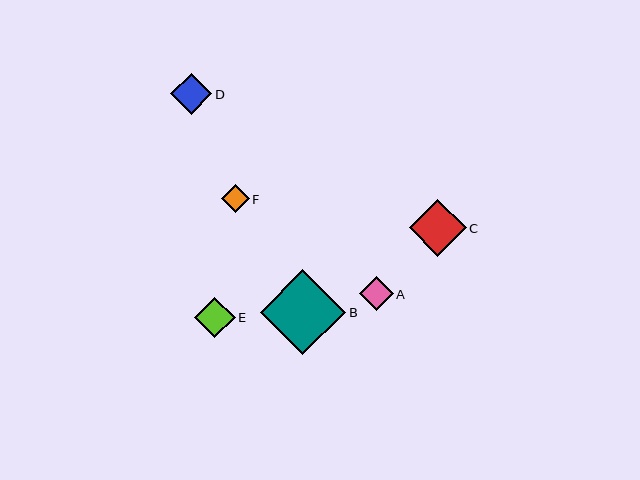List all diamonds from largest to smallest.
From largest to smallest: B, C, D, E, A, F.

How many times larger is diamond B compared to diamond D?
Diamond B is approximately 2.1 times the size of diamond D.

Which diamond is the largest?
Diamond B is the largest with a size of approximately 86 pixels.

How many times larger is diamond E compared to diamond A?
Diamond E is approximately 1.2 times the size of diamond A.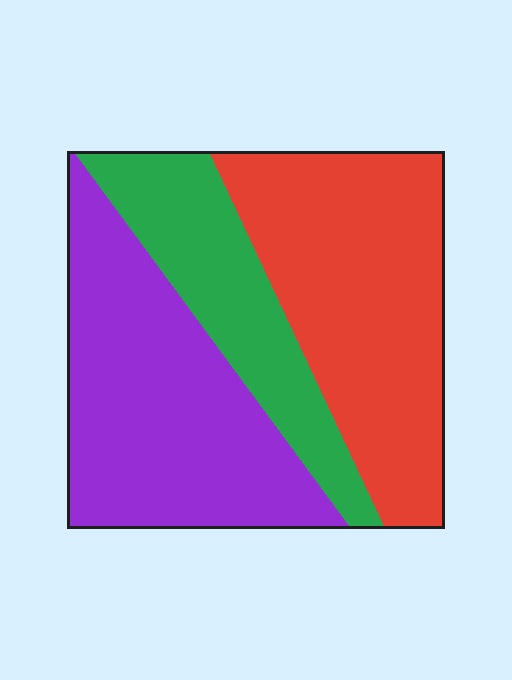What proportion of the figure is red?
Red takes up about two fifths (2/5) of the figure.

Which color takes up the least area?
Green, at roughly 20%.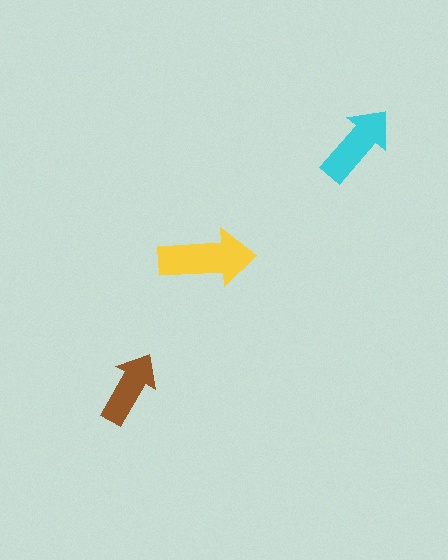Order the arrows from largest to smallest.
the yellow one, the cyan one, the brown one.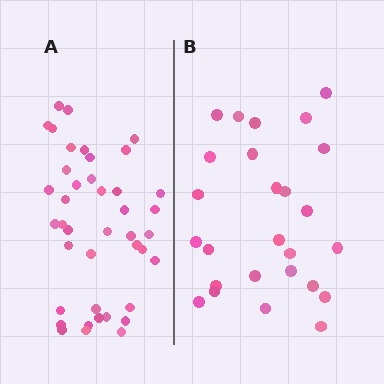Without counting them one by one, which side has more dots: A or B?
Region A (the left region) has more dots.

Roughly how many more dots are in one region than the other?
Region A has approximately 15 more dots than region B.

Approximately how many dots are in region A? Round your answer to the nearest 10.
About 40 dots. (The exact count is 41, which rounds to 40.)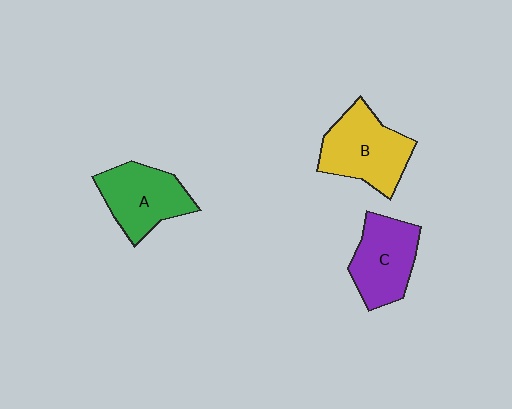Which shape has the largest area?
Shape B (yellow).